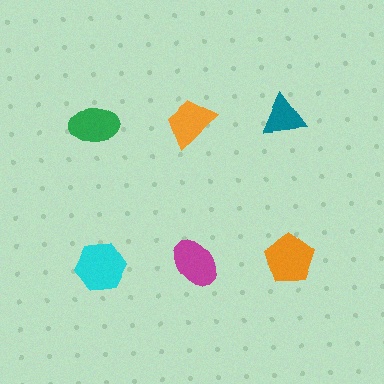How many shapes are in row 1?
3 shapes.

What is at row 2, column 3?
An orange pentagon.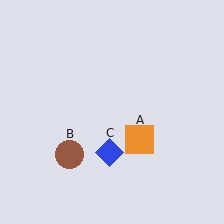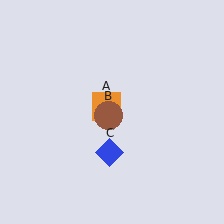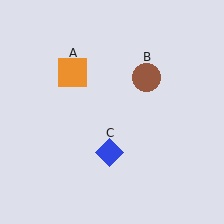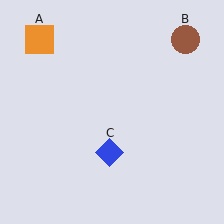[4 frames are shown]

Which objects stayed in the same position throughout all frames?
Blue diamond (object C) remained stationary.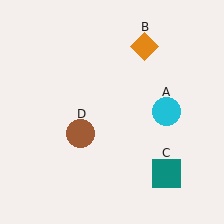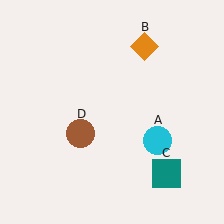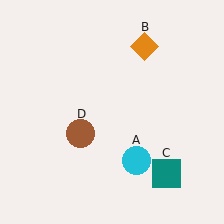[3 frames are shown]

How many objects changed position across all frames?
1 object changed position: cyan circle (object A).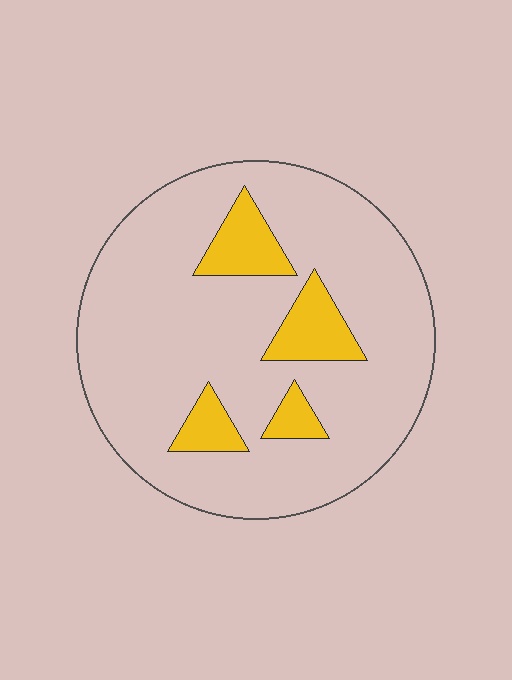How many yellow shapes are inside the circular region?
4.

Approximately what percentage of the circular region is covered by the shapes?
Approximately 15%.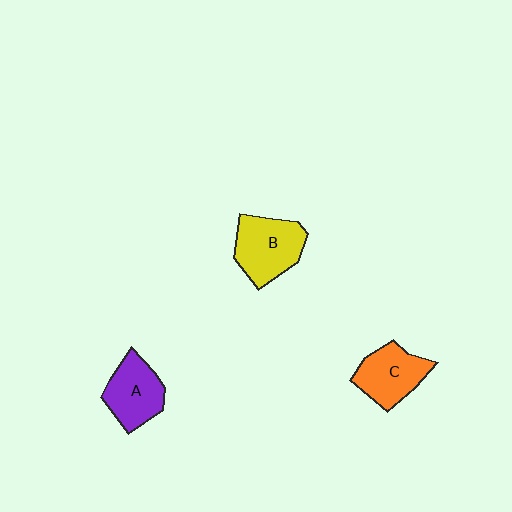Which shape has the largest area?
Shape B (yellow).